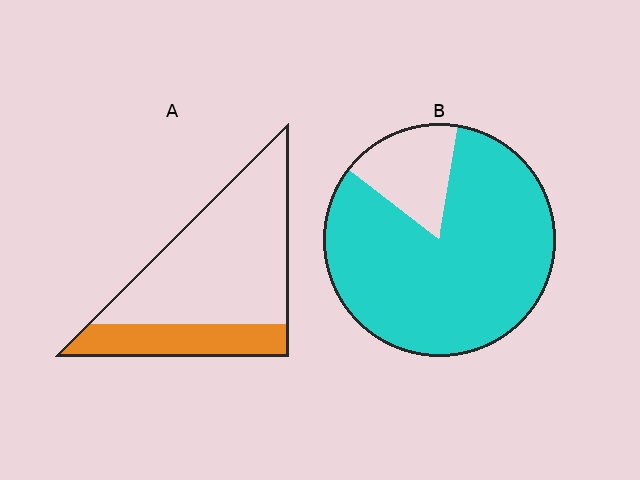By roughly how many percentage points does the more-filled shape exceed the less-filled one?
By roughly 55 percentage points (B over A).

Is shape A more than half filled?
No.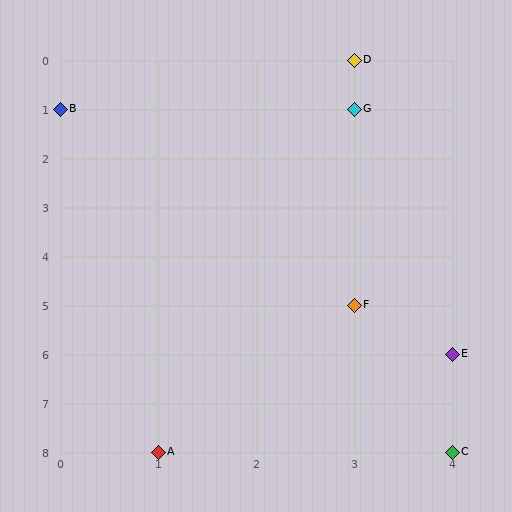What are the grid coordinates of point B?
Point B is at grid coordinates (0, 1).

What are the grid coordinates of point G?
Point G is at grid coordinates (3, 1).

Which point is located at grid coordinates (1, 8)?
Point A is at (1, 8).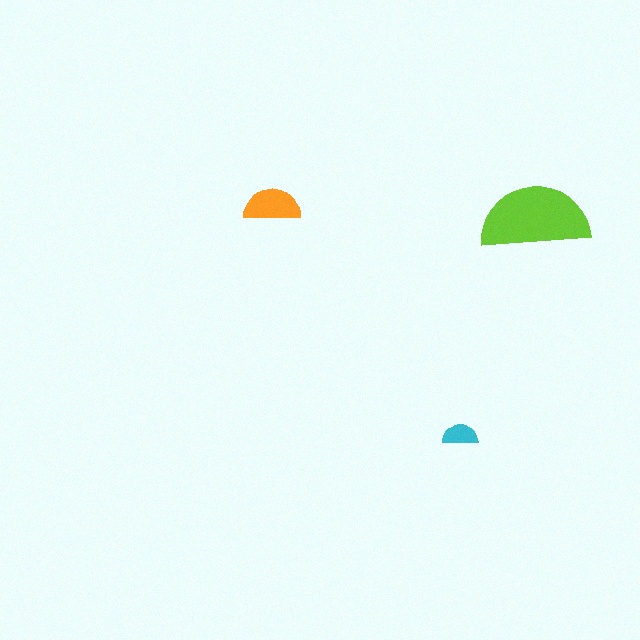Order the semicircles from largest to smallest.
the lime one, the orange one, the cyan one.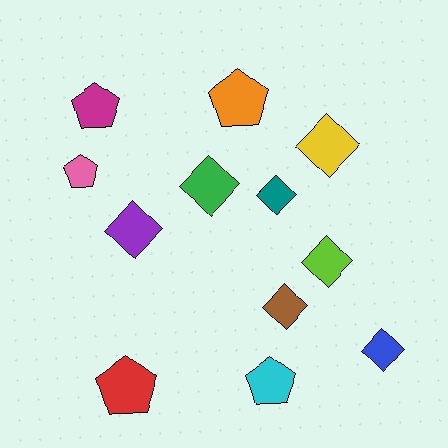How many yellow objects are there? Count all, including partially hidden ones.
There is 1 yellow object.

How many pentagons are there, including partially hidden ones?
There are 5 pentagons.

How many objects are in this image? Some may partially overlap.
There are 12 objects.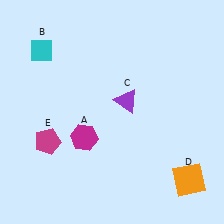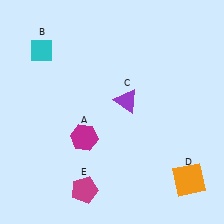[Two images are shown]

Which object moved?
The magenta pentagon (E) moved down.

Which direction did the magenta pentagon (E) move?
The magenta pentagon (E) moved down.